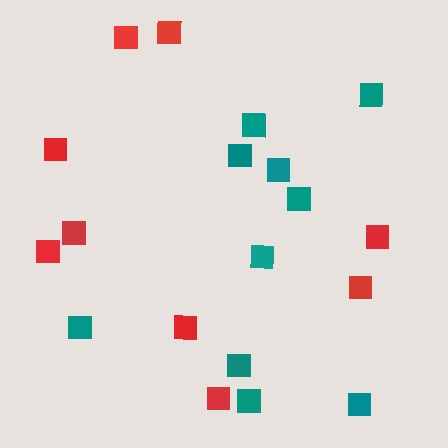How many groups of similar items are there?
There are 2 groups: one group of red squares (9) and one group of teal squares (10).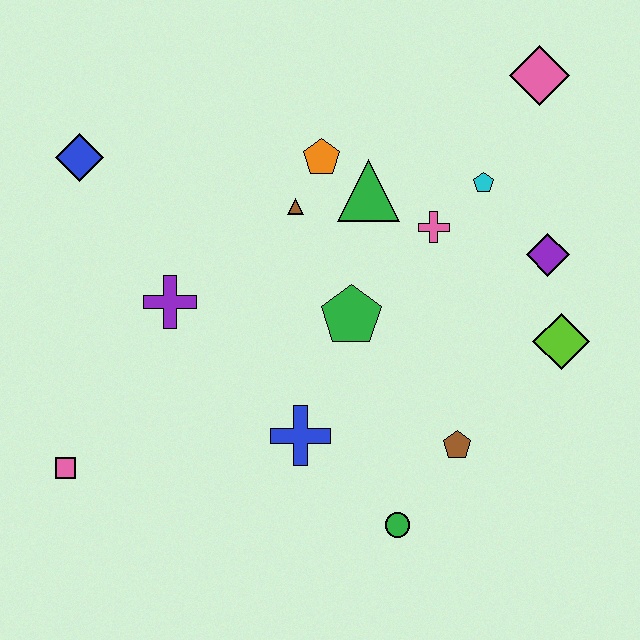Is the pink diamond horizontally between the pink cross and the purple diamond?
Yes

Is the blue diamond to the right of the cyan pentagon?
No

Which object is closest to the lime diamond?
The purple diamond is closest to the lime diamond.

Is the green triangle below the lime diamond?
No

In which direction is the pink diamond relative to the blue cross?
The pink diamond is above the blue cross.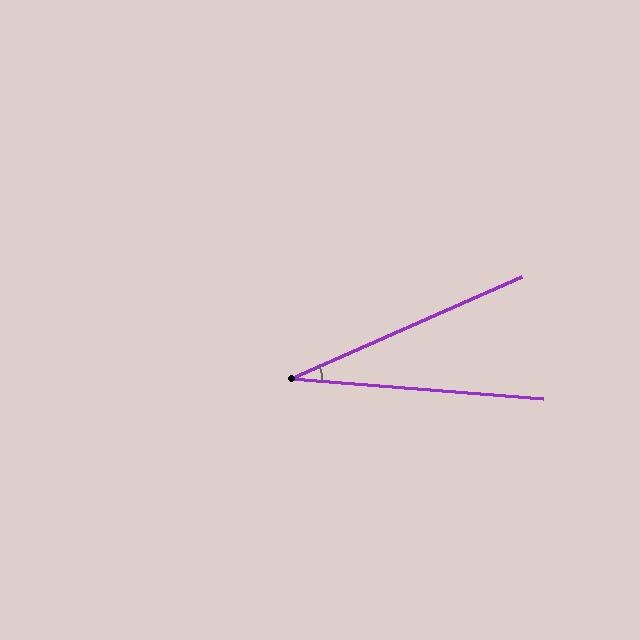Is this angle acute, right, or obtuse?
It is acute.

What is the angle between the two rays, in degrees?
Approximately 28 degrees.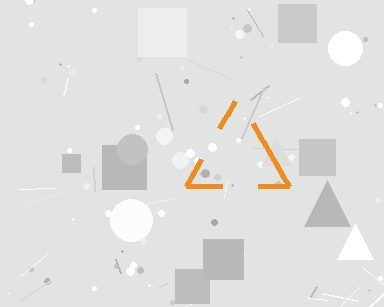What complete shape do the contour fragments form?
The contour fragments form a triangle.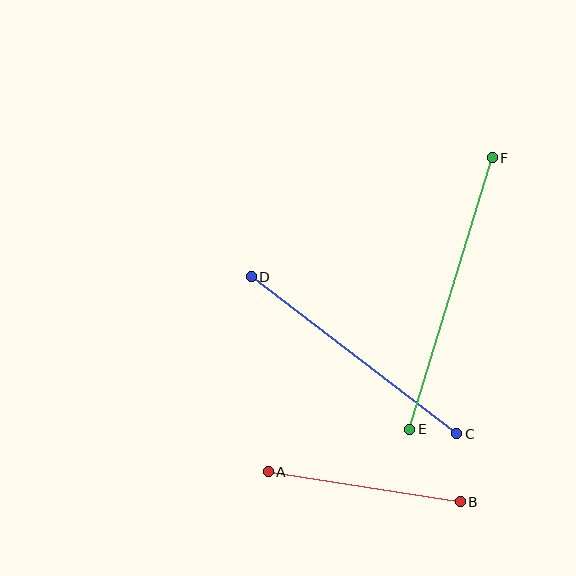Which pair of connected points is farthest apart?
Points E and F are farthest apart.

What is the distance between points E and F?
The distance is approximately 284 pixels.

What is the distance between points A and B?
The distance is approximately 195 pixels.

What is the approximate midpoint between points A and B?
The midpoint is at approximately (364, 487) pixels.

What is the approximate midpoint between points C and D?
The midpoint is at approximately (354, 355) pixels.